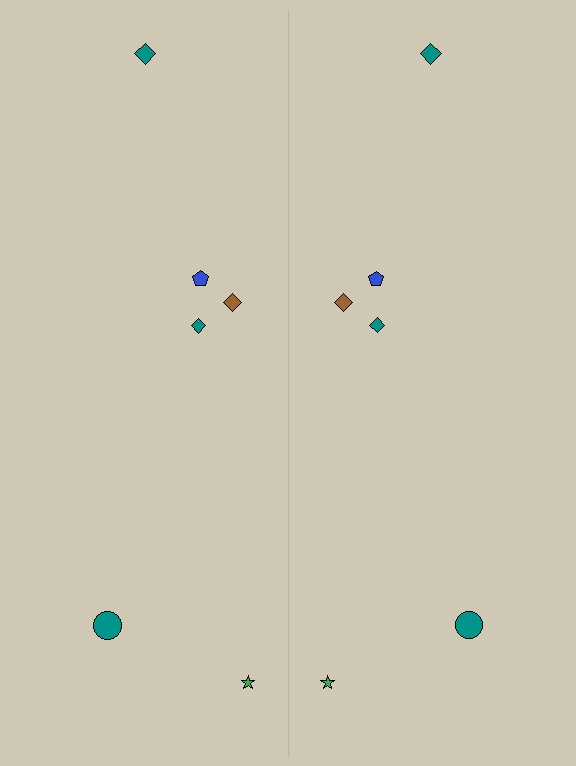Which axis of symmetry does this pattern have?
The pattern has a vertical axis of symmetry running through the center of the image.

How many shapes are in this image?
There are 12 shapes in this image.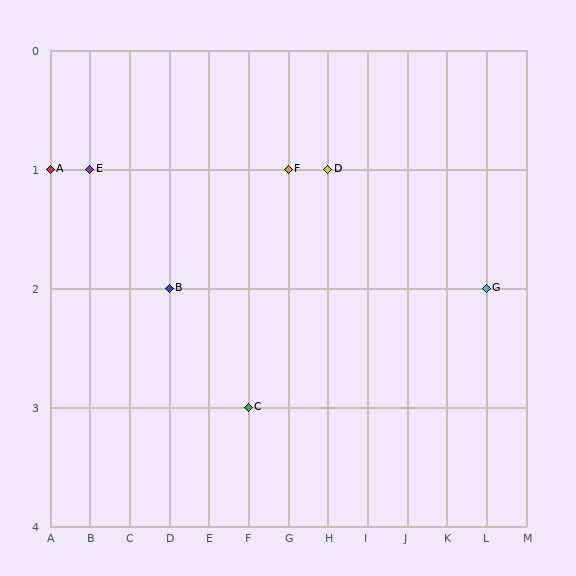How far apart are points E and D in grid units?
Points E and D are 6 columns apart.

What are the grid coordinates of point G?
Point G is at grid coordinates (L, 2).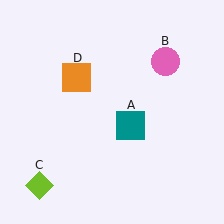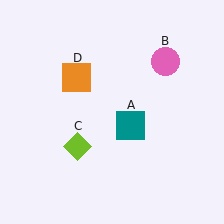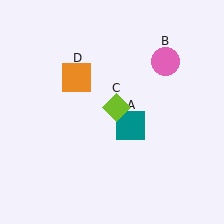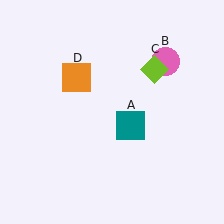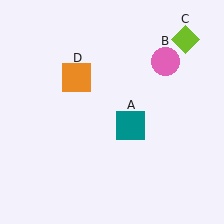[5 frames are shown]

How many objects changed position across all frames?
1 object changed position: lime diamond (object C).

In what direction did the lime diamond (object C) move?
The lime diamond (object C) moved up and to the right.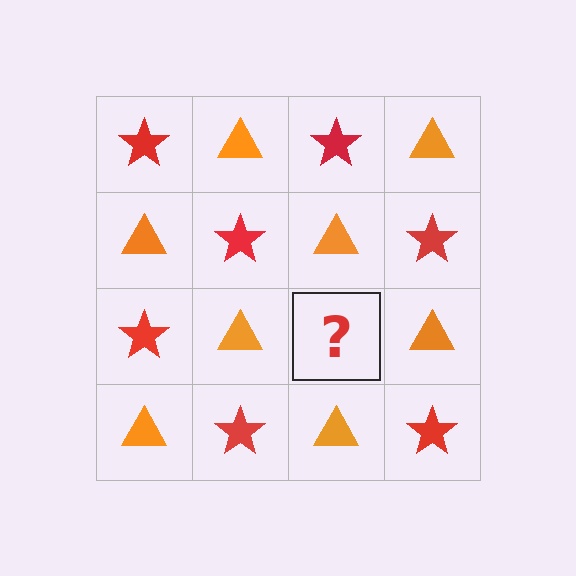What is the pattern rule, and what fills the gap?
The rule is that it alternates red star and orange triangle in a checkerboard pattern. The gap should be filled with a red star.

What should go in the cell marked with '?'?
The missing cell should contain a red star.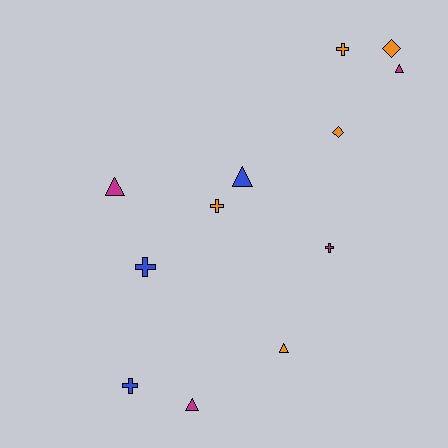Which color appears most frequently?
Orange, with 5 objects.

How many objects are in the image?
There are 12 objects.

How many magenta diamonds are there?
There are no magenta diamonds.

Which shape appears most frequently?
Cross, with 5 objects.